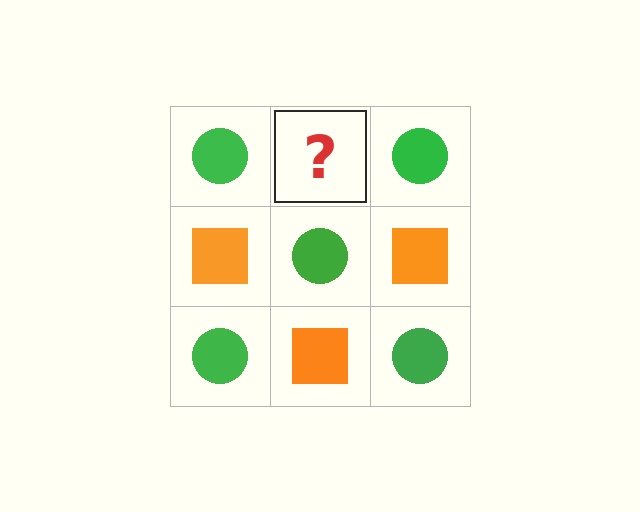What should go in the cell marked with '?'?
The missing cell should contain an orange square.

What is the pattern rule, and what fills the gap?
The rule is that it alternates green circle and orange square in a checkerboard pattern. The gap should be filled with an orange square.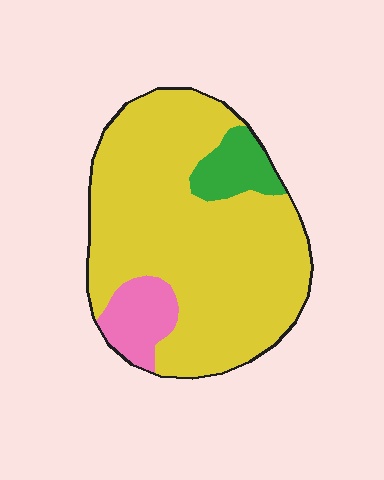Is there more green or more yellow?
Yellow.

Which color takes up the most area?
Yellow, at roughly 80%.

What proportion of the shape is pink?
Pink covers roughly 10% of the shape.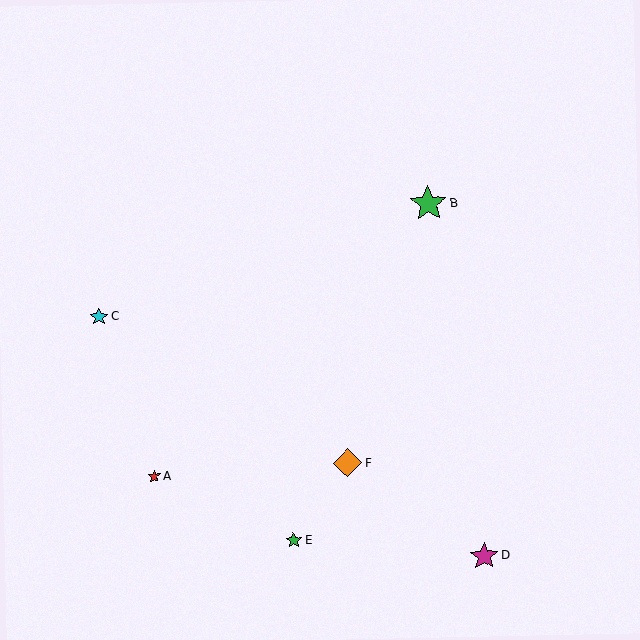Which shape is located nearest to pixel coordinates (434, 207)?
The green star (labeled B) at (428, 203) is nearest to that location.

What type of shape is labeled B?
Shape B is a green star.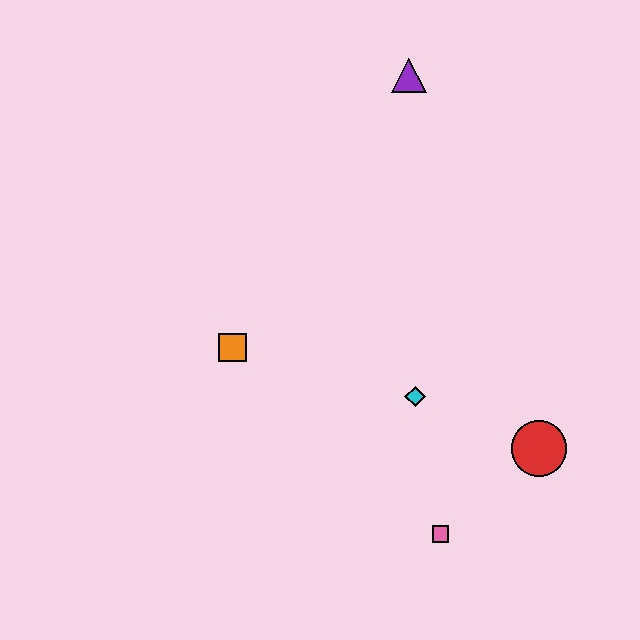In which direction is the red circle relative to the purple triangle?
The red circle is below the purple triangle.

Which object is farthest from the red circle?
The purple triangle is farthest from the red circle.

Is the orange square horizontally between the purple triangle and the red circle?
No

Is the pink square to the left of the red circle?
Yes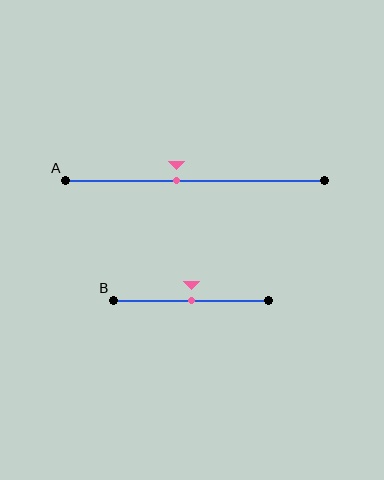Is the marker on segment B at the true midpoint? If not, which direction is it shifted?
Yes, the marker on segment B is at the true midpoint.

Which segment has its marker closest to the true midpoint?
Segment B has its marker closest to the true midpoint.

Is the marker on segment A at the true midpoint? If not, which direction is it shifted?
No, the marker on segment A is shifted to the left by about 7% of the segment length.